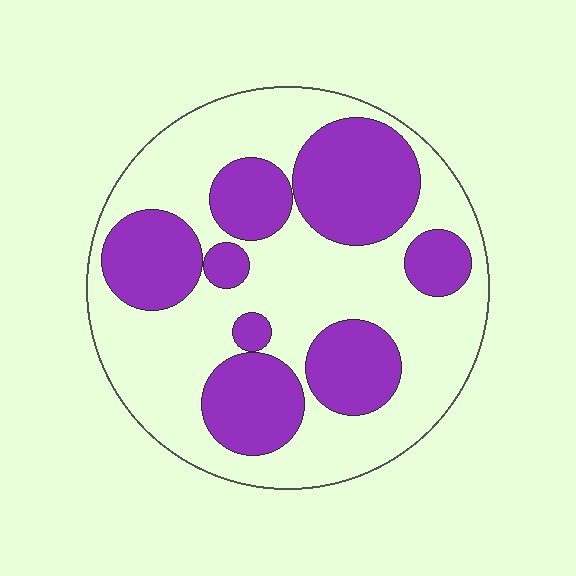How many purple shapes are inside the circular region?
8.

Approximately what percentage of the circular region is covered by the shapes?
Approximately 40%.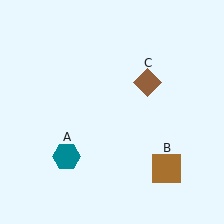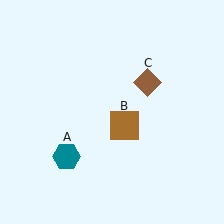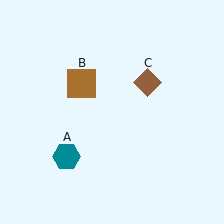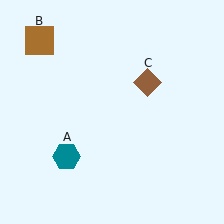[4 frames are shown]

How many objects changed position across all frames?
1 object changed position: brown square (object B).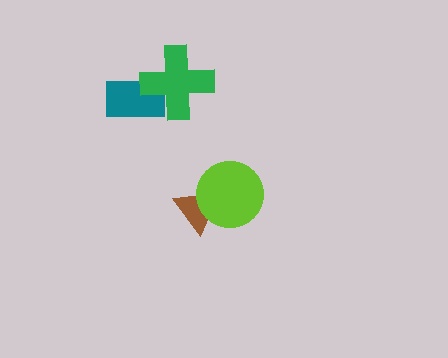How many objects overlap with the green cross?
1 object overlaps with the green cross.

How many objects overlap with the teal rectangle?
1 object overlaps with the teal rectangle.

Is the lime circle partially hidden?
No, no other shape covers it.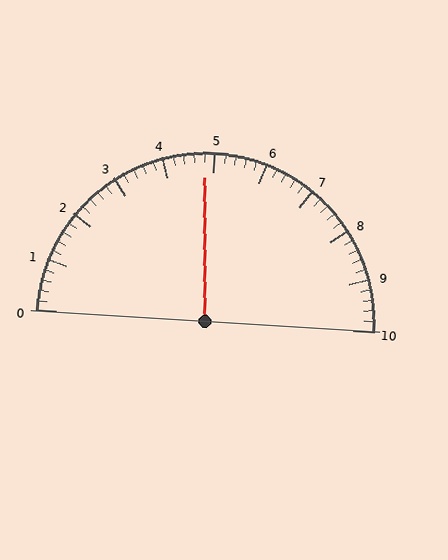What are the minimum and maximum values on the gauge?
The gauge ranges from 0 to 10.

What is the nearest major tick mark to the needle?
The nearest major tick mark is 5.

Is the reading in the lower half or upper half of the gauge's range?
The reading is in the lower half of the range (0 to 10).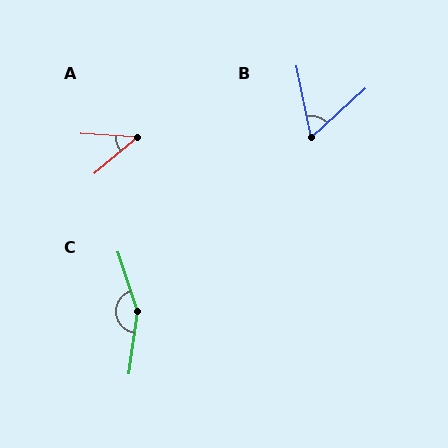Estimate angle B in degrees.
Approximately 59 degrees.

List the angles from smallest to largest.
A (43°), B (59°), C (153°).